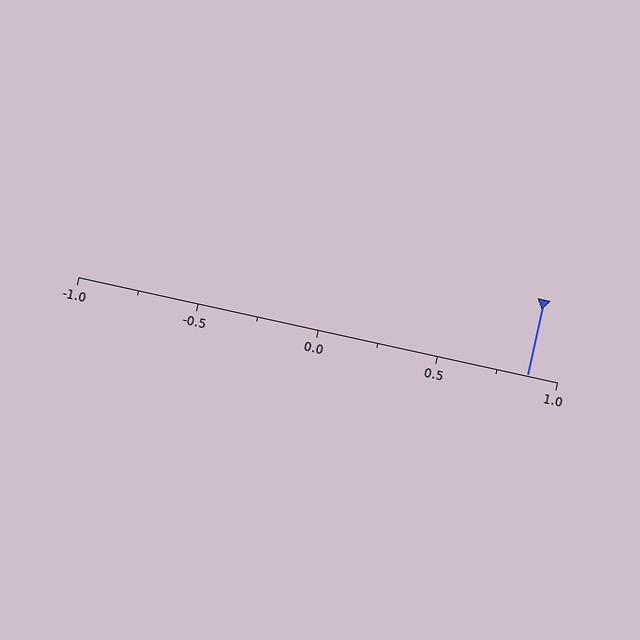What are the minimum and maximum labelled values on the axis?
The axis runs from -1.0 to 1.0.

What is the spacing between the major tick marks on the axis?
The major ticks are spaced 0.5 apart.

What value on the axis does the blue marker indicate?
The marker indicates approximately 0.88.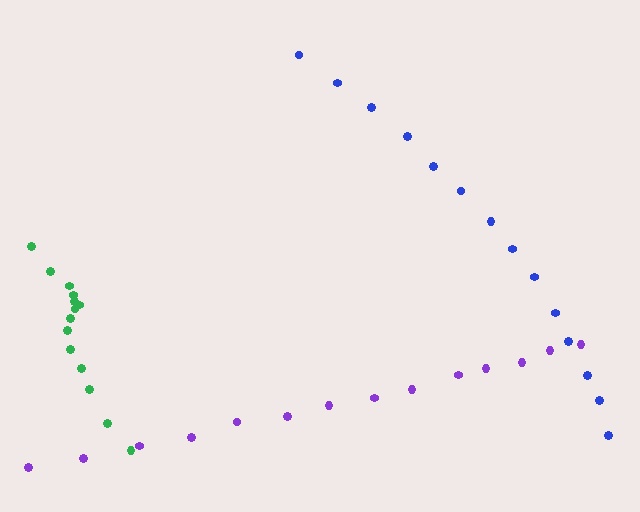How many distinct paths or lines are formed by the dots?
There are 3 distinct paths.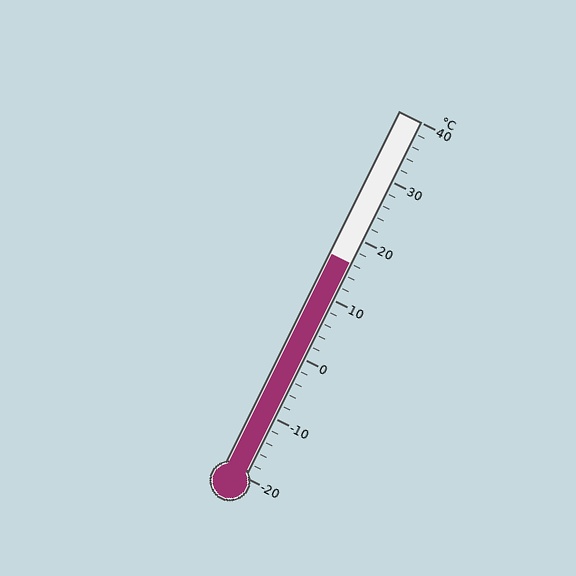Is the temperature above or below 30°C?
The temperature is below 30°C.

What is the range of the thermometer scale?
The thermometer scale ranges from -20°C to 40°C.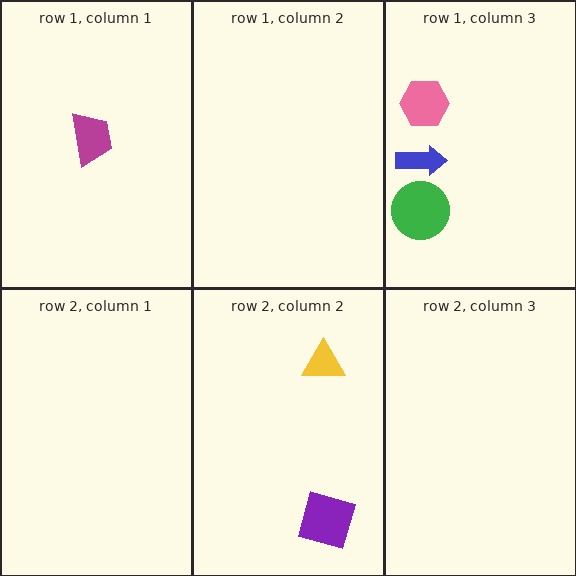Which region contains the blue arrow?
The row 1, column 3 region.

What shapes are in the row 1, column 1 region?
The magenta trapezoid.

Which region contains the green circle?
The row 1, column 3 region.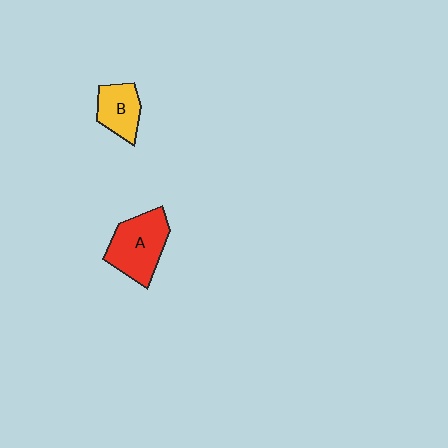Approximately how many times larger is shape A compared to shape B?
Approximately 1.6 times.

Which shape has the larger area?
Shape A (red).